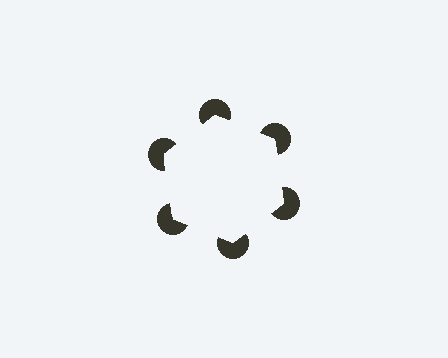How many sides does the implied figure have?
6 sides.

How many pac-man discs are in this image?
There are 6 — one at each vertex of the illusory hexagon.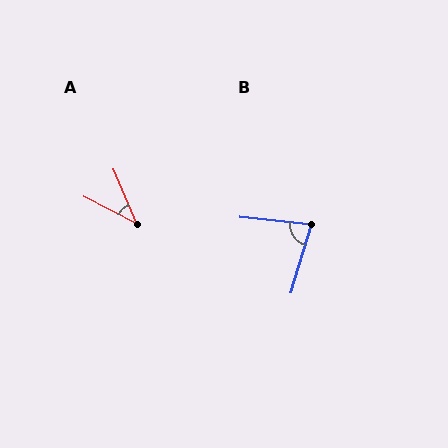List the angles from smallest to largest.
A (40°), B (79°).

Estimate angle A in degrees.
Approximately 40 degrees.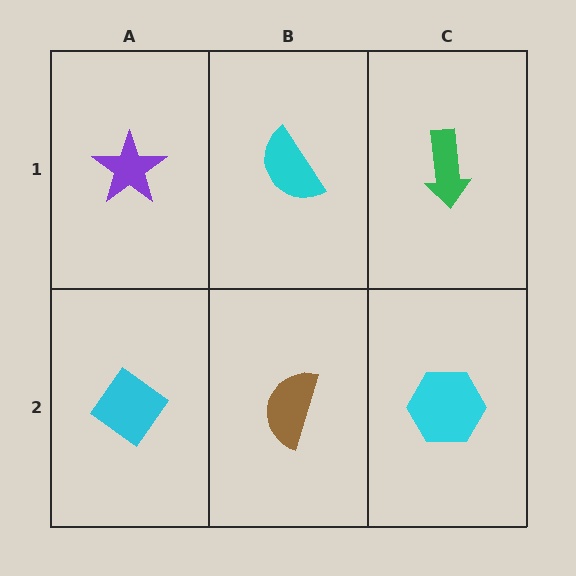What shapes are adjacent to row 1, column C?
A cyan hexagon (row 2, column C), a cyan semicircle (row 1, column B).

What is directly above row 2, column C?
A green arrow.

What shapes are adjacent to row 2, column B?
A cyan semicircle (row 1, column B), a cyan diamond (row 2, column A), a cyan hexagon (row 2, column C).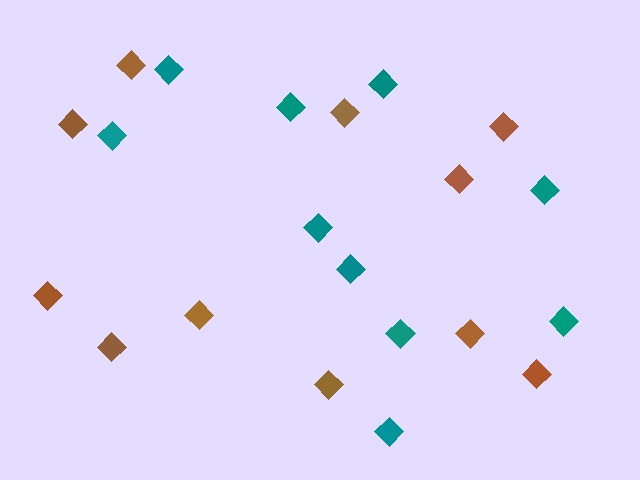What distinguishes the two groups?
There are 2 groups: one group of brown diamonds (11) and one group of teal diamonds (10).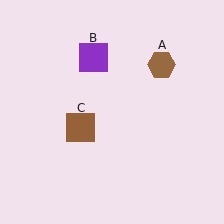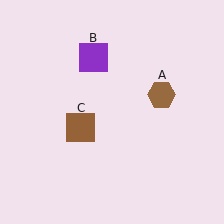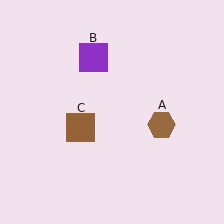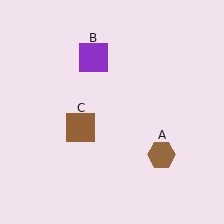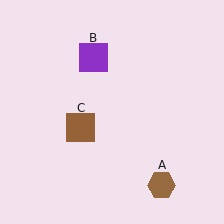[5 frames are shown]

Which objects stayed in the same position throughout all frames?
Purple square (object B) and brown square (object C) remained stationary.